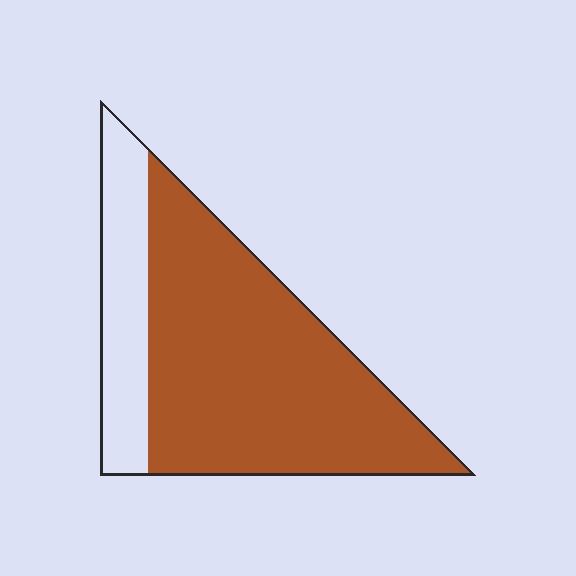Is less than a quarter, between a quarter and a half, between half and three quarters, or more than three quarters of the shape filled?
More than three quarters.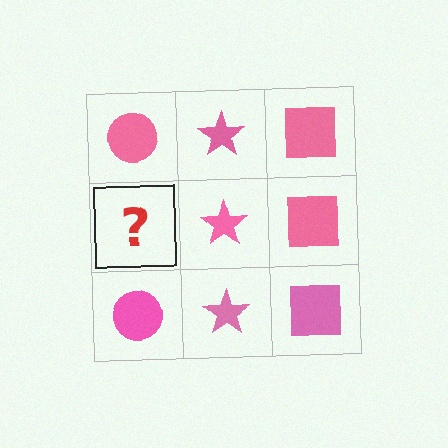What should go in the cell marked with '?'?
The missing cell should contain a pink circle.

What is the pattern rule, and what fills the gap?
The rule is that each column has a consistent shape. The gap should be filled with a pink circle.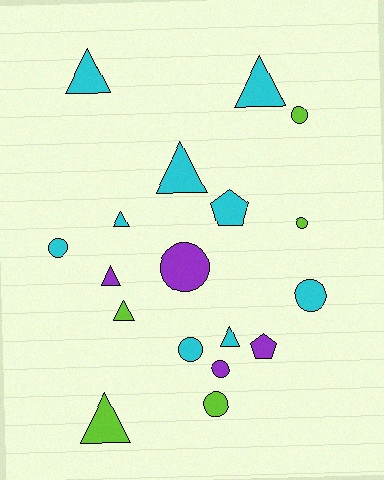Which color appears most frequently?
Cyan, with 9 objects.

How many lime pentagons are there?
There are no lime pentagons.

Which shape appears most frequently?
Circle, with 8 objects.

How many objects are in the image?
There are 18 objects.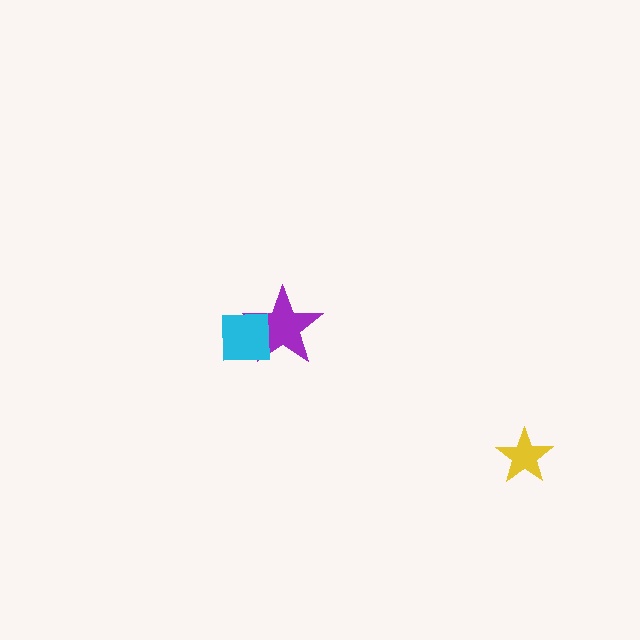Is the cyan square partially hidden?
No, no other shape covers it.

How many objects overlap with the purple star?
1 object overlaps with the purple star.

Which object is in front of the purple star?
The cyan square is in front of the purple star.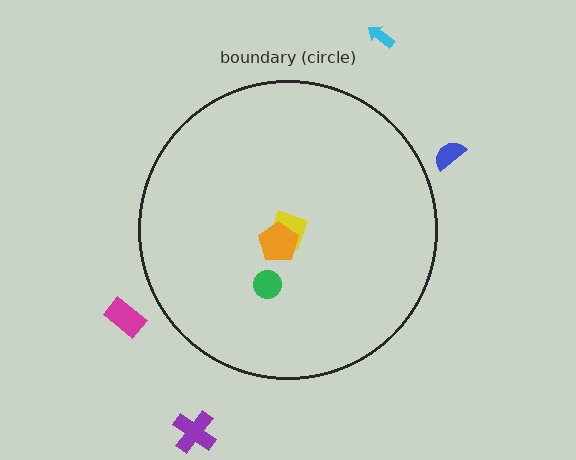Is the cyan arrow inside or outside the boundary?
Outside.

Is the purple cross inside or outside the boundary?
Outside.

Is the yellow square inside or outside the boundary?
Inside.